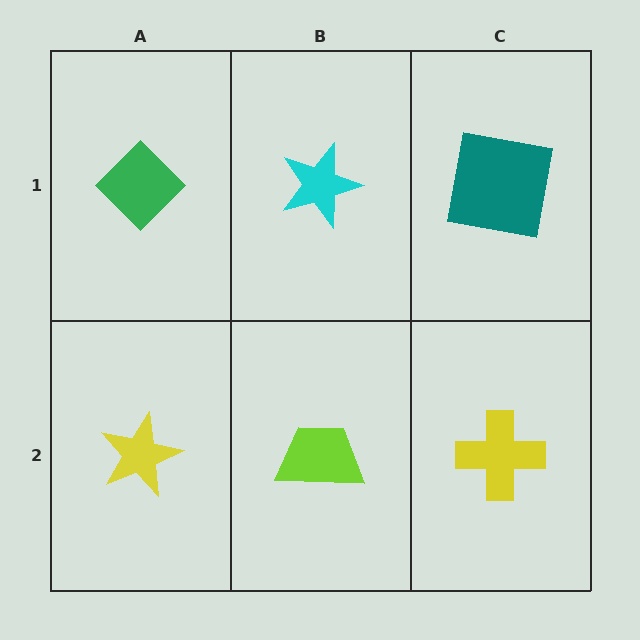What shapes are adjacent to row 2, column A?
A green diamond (row 1, column A), a lime trapezoid (row 2, column B).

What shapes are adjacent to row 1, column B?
A lime trapezoid (row 2, column B), a green diamond (row 1, column A), a teal square (row 1, column C).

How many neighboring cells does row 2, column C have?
2.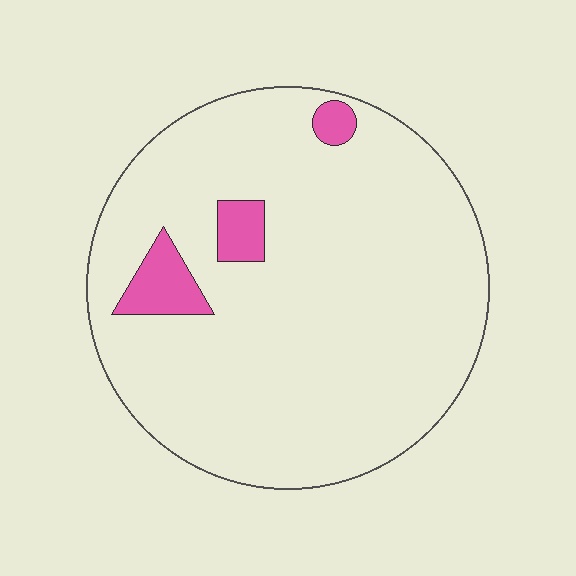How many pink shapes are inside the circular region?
3.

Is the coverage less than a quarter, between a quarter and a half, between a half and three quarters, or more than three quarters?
Less than a quarter.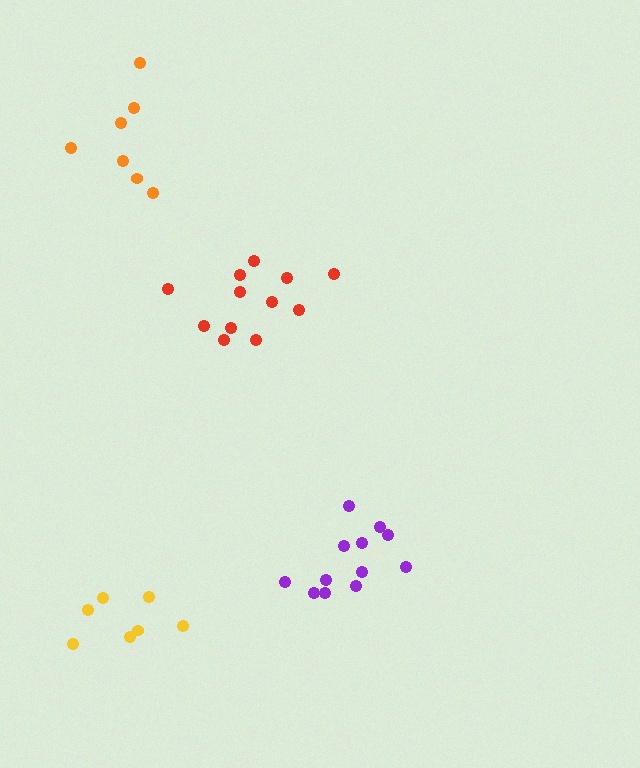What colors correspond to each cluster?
The clusters are colored: orange, yellow, purple, red.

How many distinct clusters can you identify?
There are 4 distinct clusters.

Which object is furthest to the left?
The yellow cluster is leftmost.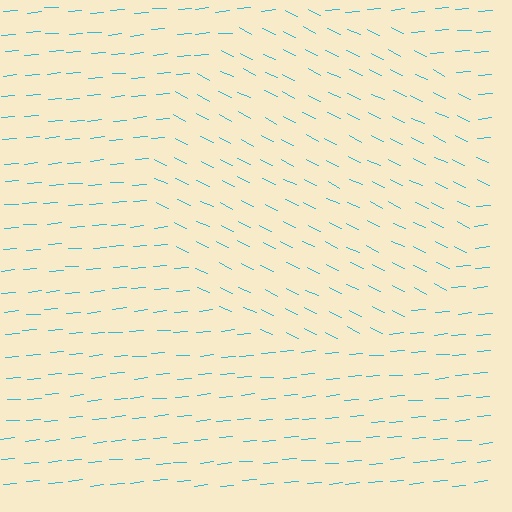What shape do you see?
I see a circle.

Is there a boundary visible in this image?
Yes, there is a texture boundary formed by a change in line orientation.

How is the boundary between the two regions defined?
The boundary is defined purely by a change in line orientation (approximately 31 degrees difference). All lines are the same color and thickness.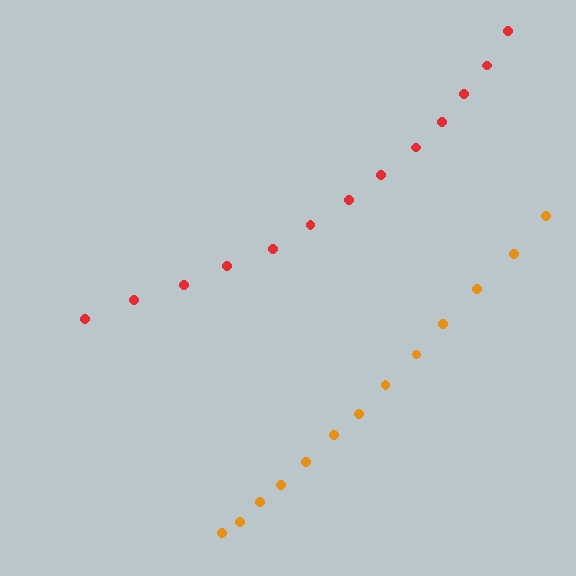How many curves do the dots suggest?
There are 2 distinct paths.